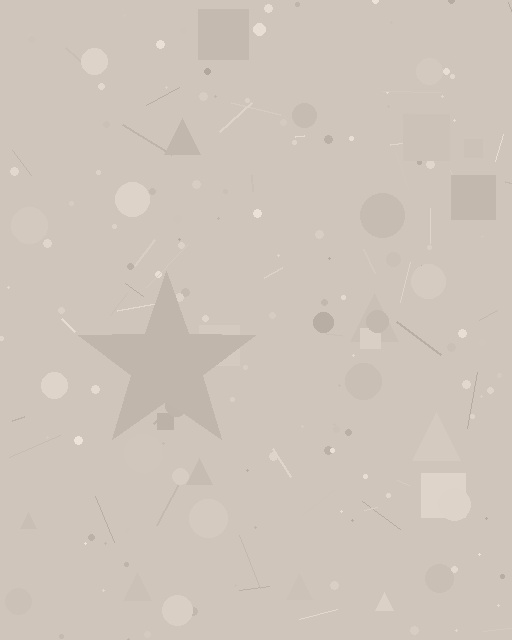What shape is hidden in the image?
A star is hidden in the image.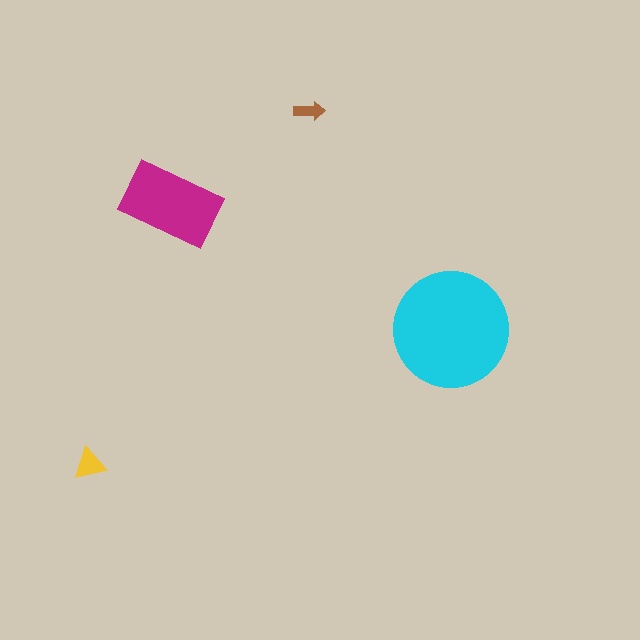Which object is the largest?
The cyan circle.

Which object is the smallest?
The brown arrow.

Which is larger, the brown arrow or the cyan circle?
The cyan circle.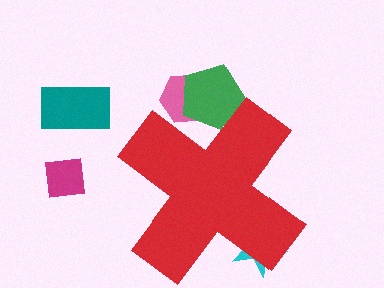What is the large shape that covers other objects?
A red cross.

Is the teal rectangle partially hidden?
No, the teal rectangle is fully visible.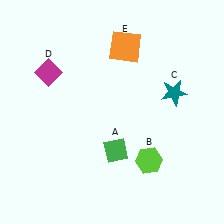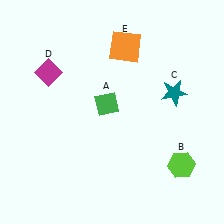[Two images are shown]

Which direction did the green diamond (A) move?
The green diamond (A) moved up.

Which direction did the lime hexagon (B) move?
The lime hexagon (B) moved right.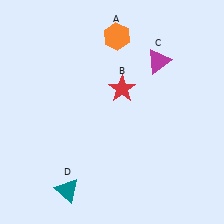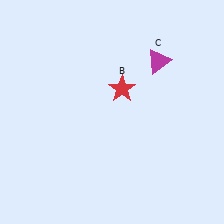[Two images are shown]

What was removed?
The teal triangle (D), the orange hexagon (A) were removed in Image 2.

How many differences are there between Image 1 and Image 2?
There are 2 differences between the two images.